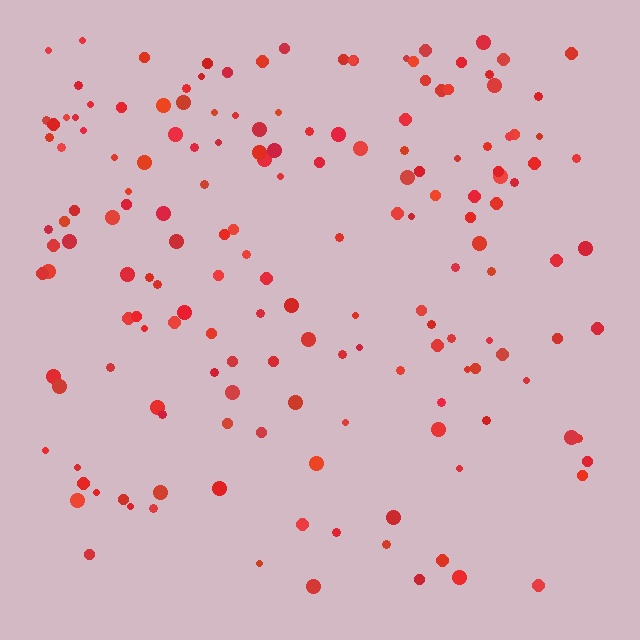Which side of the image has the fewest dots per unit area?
The bottom.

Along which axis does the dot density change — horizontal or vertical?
Vertical.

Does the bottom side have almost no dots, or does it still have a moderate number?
Still a moderate number, just noticeably fewer than the top.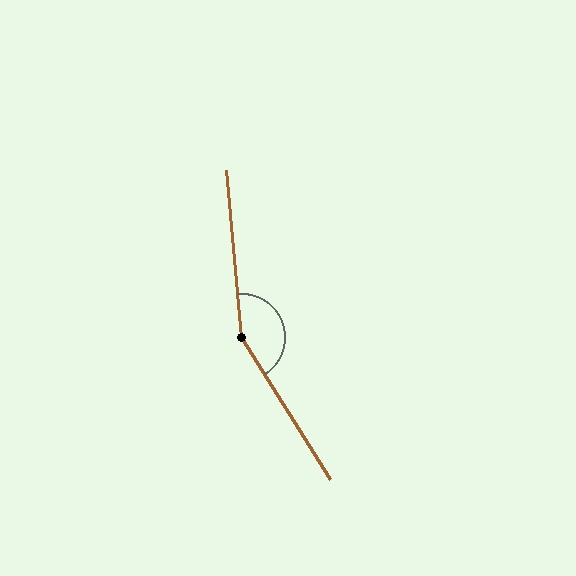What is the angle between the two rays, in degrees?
Approximately 153 degrees.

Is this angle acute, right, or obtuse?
It is obtuse.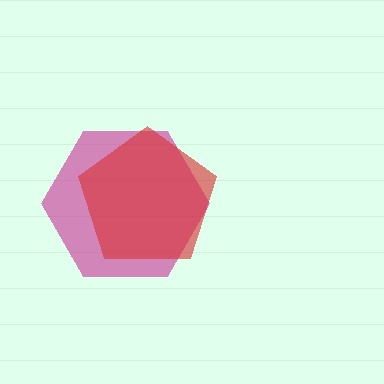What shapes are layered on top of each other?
The layered shapes are: a magenta hexagon, a red pentagon.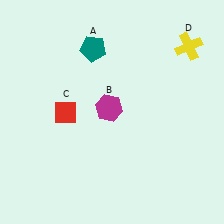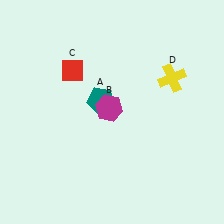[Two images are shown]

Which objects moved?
The objects that moved are: the teal pentagon (A), the red diamond (C), the yellow cross (D).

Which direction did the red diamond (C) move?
The red diamond (C) moved up.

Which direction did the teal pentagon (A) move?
The teal pentagon (A) moved down.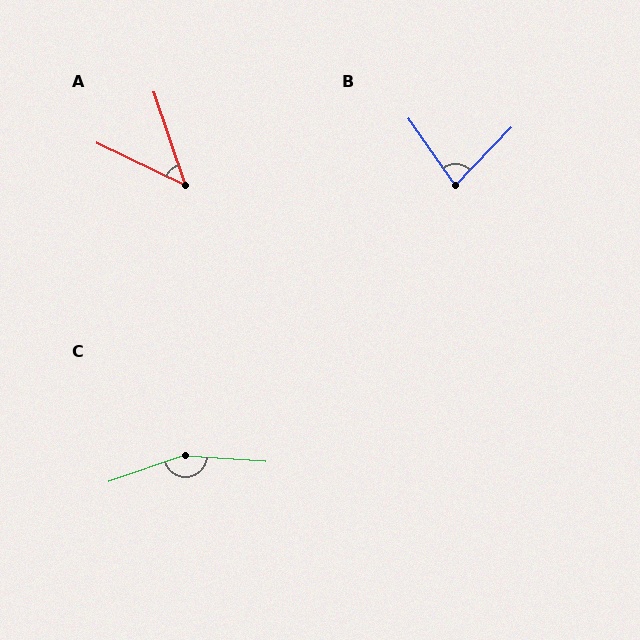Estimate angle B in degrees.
Approximately 79 degrees.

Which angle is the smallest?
A, at approximately 46 degrees.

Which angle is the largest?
C, at approximately 158 degrees.